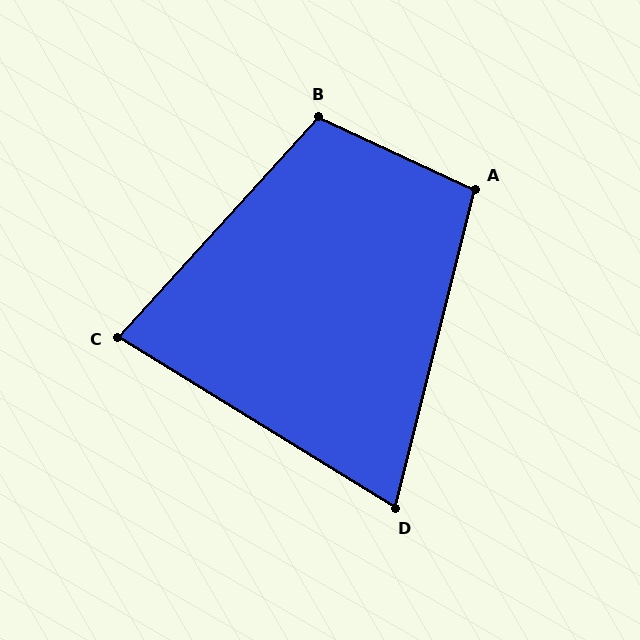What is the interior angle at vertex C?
Approximately 79 degrees (acute).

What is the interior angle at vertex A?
Approximately 101 degrees (obtuse).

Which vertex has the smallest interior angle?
D, at approximately 73 degrees.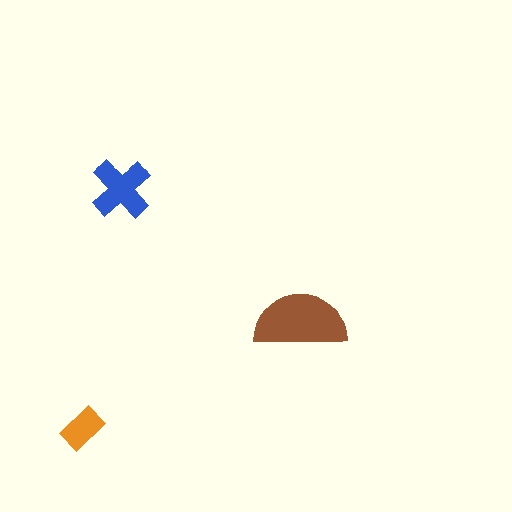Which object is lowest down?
The orange rectangle is bottommost.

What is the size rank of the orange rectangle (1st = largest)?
3rd.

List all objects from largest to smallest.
The brown semicircle, the blue cross, the orange rectangle.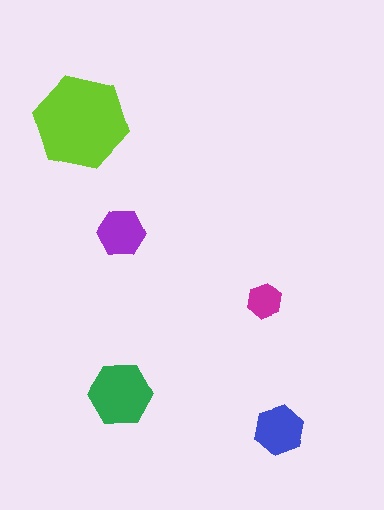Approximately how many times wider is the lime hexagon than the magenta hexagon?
About 2.5 times wider.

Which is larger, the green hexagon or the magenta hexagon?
The green one.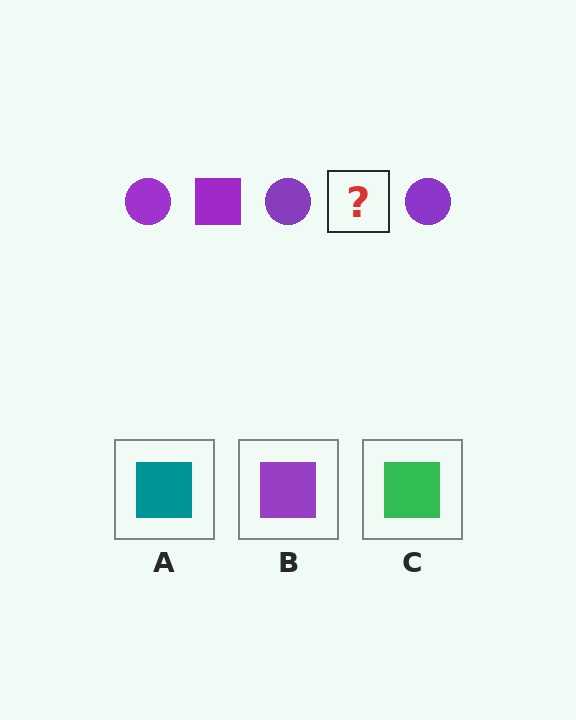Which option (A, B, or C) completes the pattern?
B.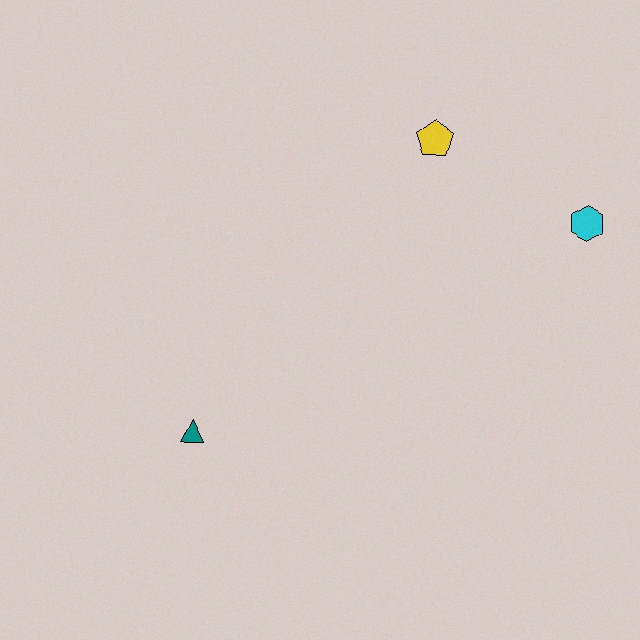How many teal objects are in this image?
There is 1 teal object.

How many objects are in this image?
There are 3 objects.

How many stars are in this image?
There are no stars.